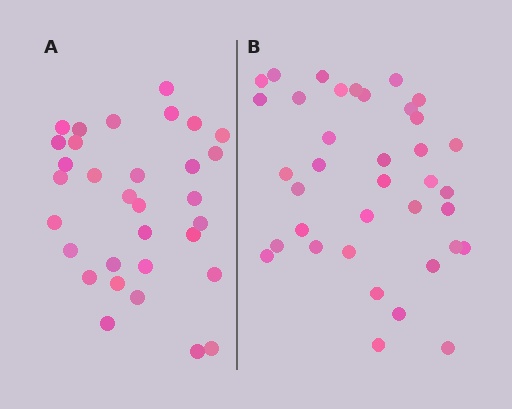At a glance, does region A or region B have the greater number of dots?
Region B (the right region) has more dots.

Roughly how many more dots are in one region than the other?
Region B has about 5 more dots than region A.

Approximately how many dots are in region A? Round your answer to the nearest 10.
About 30 dots. (The exact count is 32, which rounds to 30.)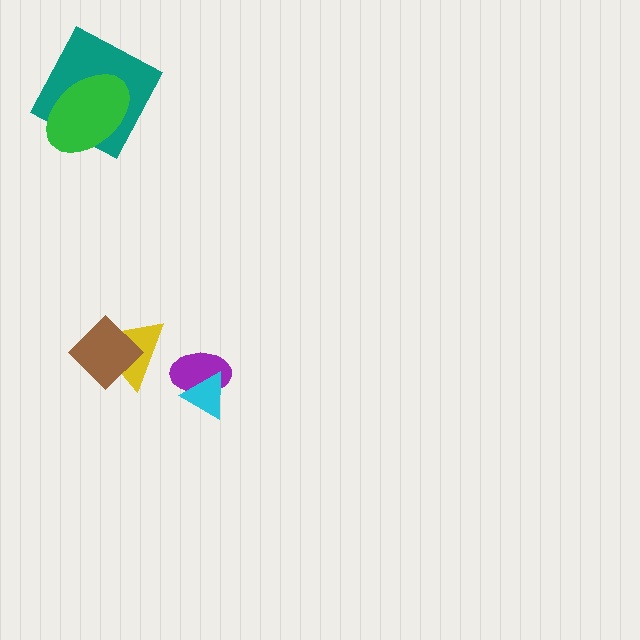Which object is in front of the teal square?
The green ellipse is in front of the teal square.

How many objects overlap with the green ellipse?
1 object overlaps with the green ellipse.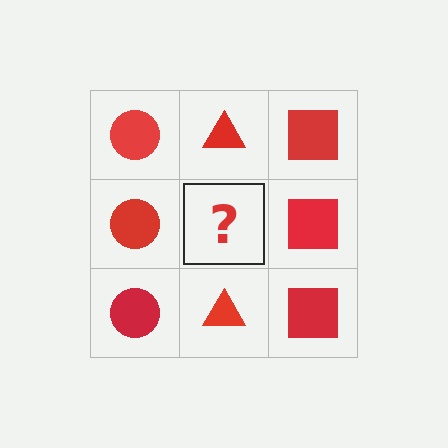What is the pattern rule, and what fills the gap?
The rule is that each column has a consistent shape. The gap should be filled with a red triangle.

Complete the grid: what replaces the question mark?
The question mark should be replaced with a red triangle.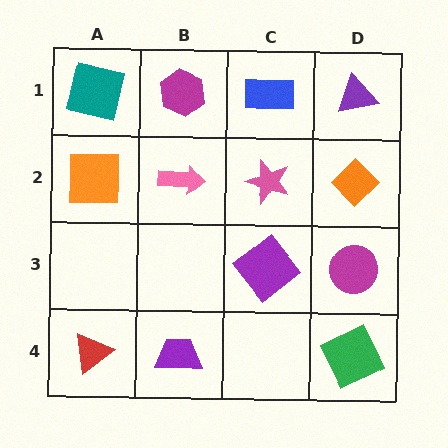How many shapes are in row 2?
4 shapes.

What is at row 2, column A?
An orange square.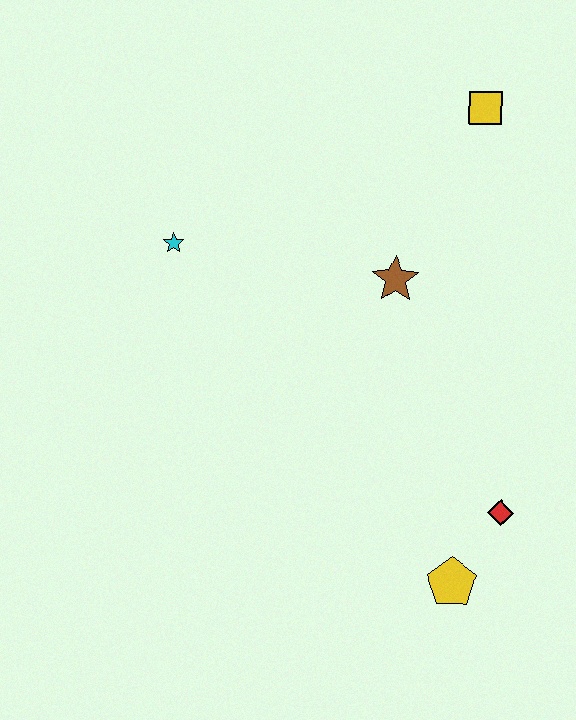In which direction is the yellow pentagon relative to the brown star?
The yellow pentagon is below the brown star.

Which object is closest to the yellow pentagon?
The red diamond is closest to the yellow pentagon.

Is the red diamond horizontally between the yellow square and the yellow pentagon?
No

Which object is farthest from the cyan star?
The yellow pentagon is farthest from the cyan star.